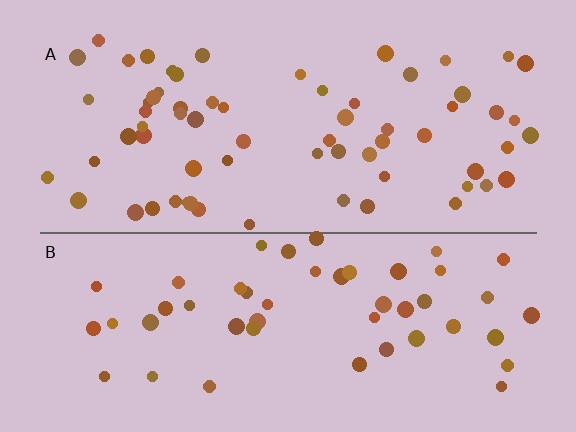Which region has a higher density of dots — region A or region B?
A (the top).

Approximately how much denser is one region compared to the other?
Approximately 1.3× — region A over region B.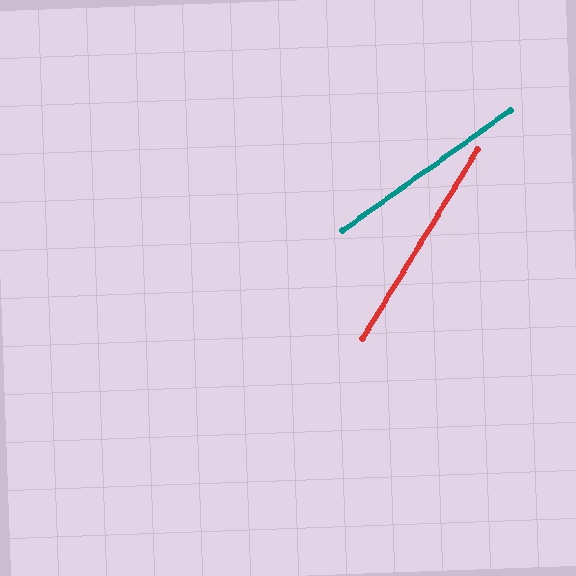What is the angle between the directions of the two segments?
Approximately 23 degrees.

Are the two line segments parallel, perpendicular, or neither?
Neither parallel nor perpendicular — they differ by about 23°.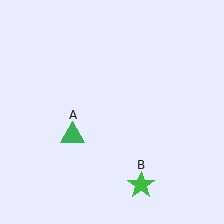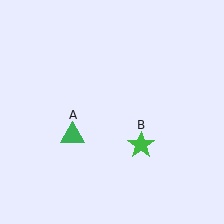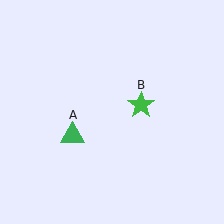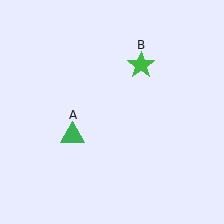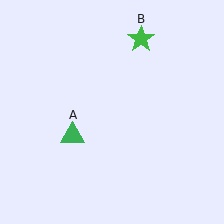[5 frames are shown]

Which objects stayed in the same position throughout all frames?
Green triangle (object A) remained stationary.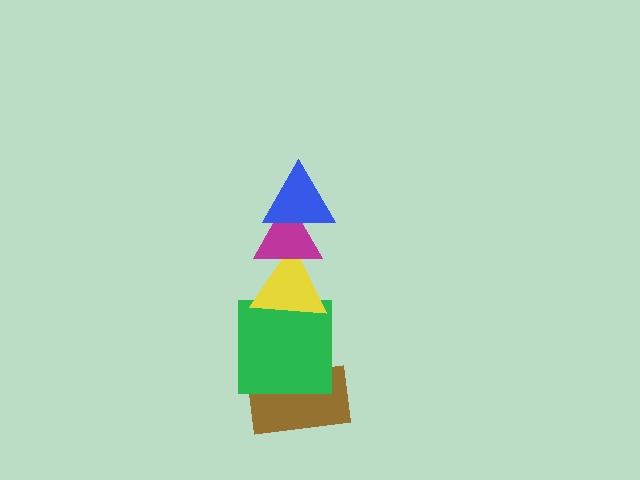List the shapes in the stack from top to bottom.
From top to bottom: the blue triangle, the magenta triangle, the yellow triangle, the green square, the brown rectangle.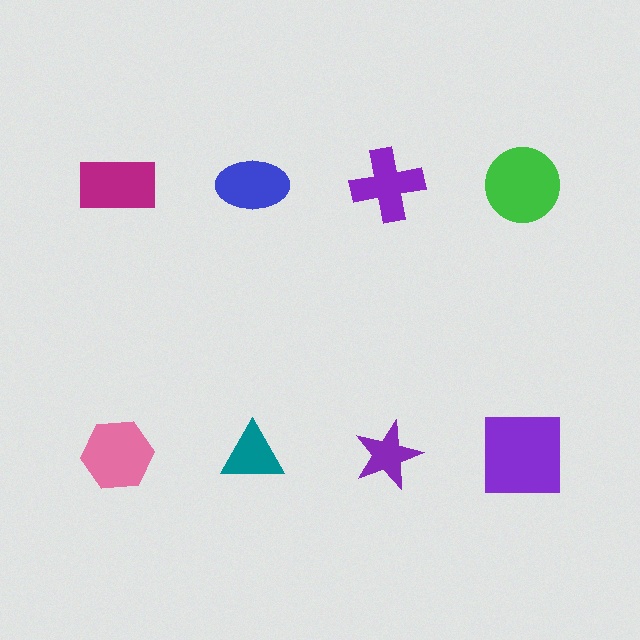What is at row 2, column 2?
A teal triangle.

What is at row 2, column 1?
A pink hexagon.